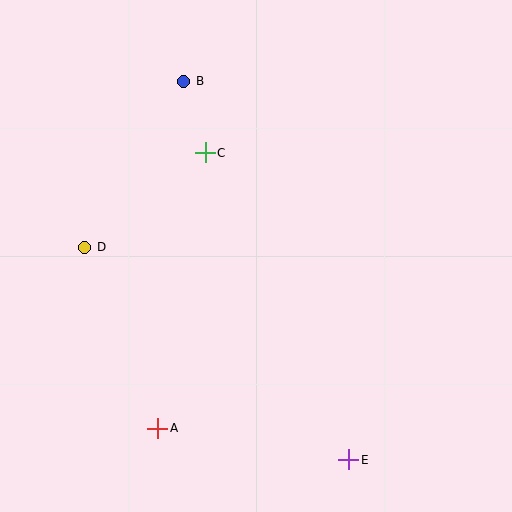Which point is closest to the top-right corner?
Point B is closest to the top-right corner.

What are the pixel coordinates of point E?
Point E is at (349, 460).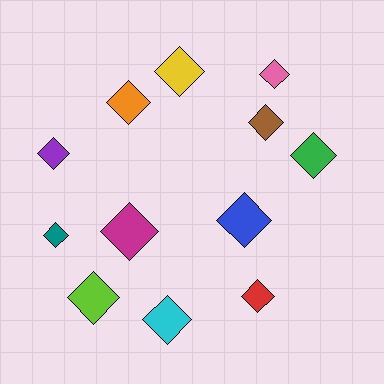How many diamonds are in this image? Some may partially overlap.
There are 12 diamonds.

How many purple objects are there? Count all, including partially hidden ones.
There is 1 purple object.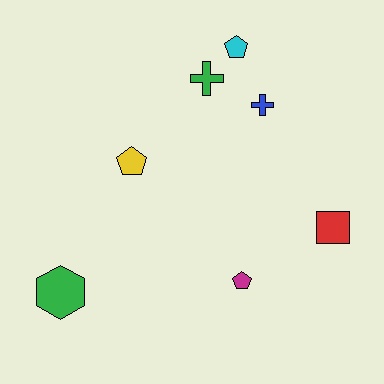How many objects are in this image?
There are 7 objects.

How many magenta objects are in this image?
There is 1 magenta object.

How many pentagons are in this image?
There are 3 pentagons.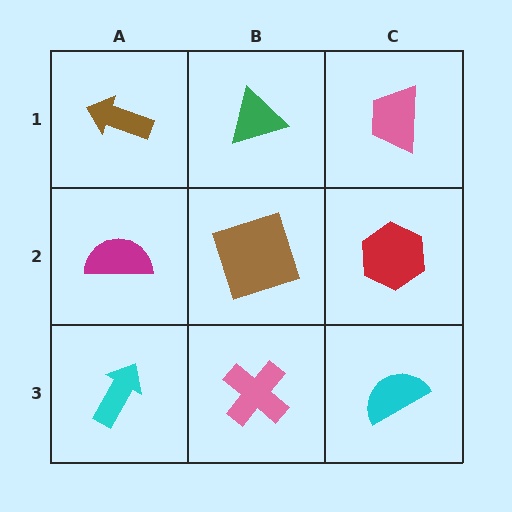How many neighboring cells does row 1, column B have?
3.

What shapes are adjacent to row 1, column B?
A brown square (row 2, column B), a brown arrow (row 1, column A), a pink trapezoid (row 1, column C).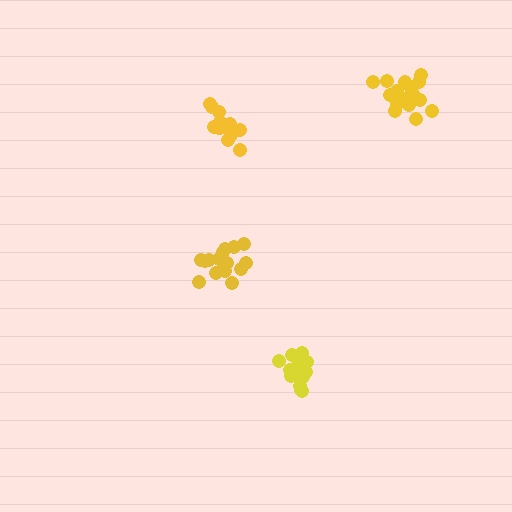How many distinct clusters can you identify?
There are 4 distinct clusters.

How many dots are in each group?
Group 1: 13 dots, Group 2: 17 dots, Group 3: 13 dots, Group 4: 16 dots (59 total).